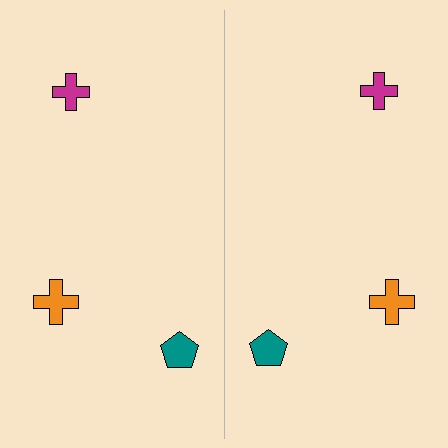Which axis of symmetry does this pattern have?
The pattern has a vertical axis of symmetry running through the center of the image.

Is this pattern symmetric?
Yes, this pattern has bilateral (reflection) symmetry.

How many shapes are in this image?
There are 6 shapes in this image.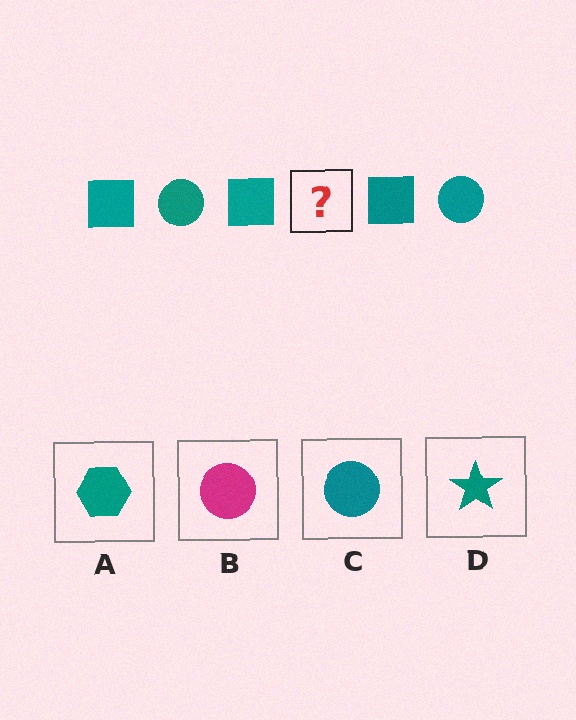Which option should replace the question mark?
Option C.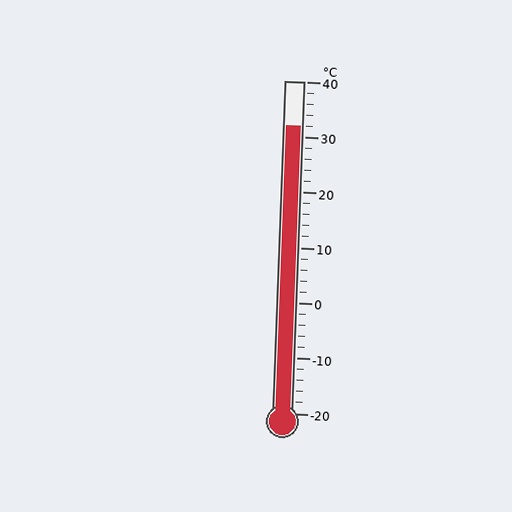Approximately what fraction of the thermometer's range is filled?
The thermometer is filled to approximately 85% of its range.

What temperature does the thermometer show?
The thermometer shows approximately 32°C.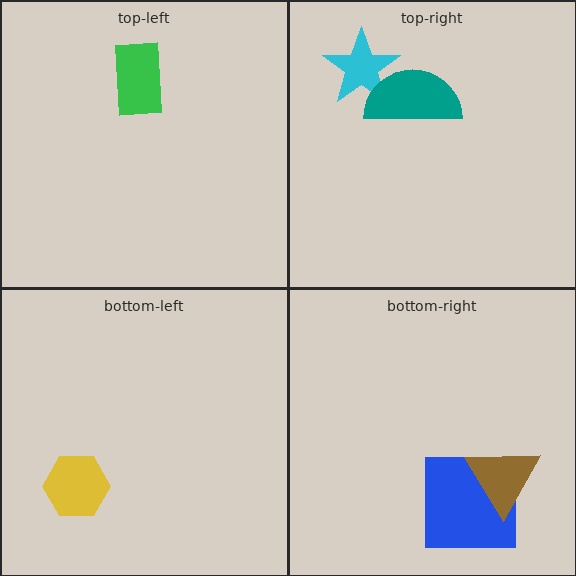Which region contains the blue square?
The bottom-right region.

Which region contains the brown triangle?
The bottom-right region.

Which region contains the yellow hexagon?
The bottom-left region.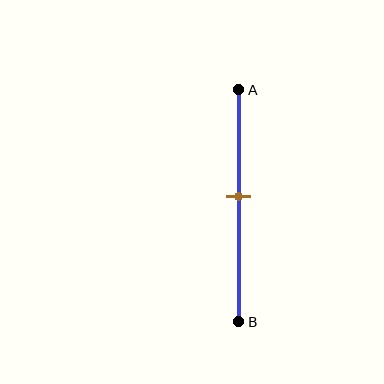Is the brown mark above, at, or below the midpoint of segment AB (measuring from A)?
The brown mark is above the midpoint of segment AB.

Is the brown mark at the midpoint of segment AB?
No, the mark is at about 45% from A, not at the 50% midpoint.